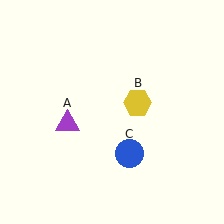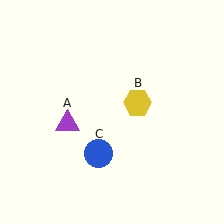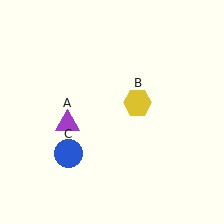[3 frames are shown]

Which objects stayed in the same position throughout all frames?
Purple triangle (object A) and yellow hexagon (object B) remained stationary.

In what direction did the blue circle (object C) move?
The blue circle (object C) moved left.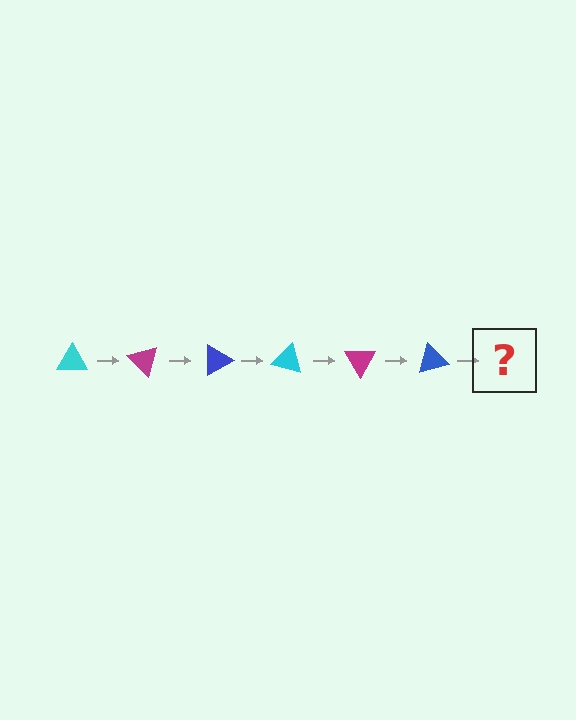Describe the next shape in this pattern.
It should be a cyan triangle, rotated 270 degrees from the start.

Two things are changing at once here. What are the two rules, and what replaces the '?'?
The two rules are that it rotates 45 degrees each step and the color cycles through cyan, magenta, and blue. The '?' should be a cyan triangle, rotated 270 degrees from the start.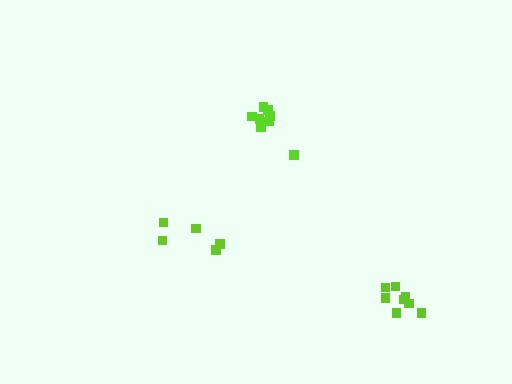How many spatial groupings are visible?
There are 3 spatial groupings.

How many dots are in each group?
Group 1: 8 dots, Group 2: 8 dots, Group 3: 5 dots (21 total).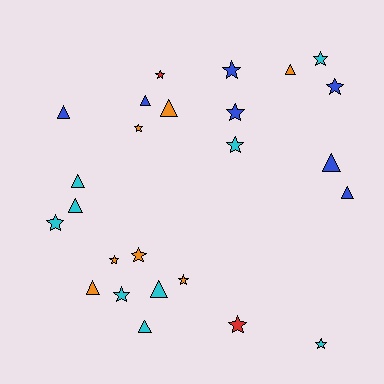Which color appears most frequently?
Cyan, with 9 objects.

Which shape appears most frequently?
Star, with 14 objects.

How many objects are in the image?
There are 25 objects.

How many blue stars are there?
There are 3 blue stars.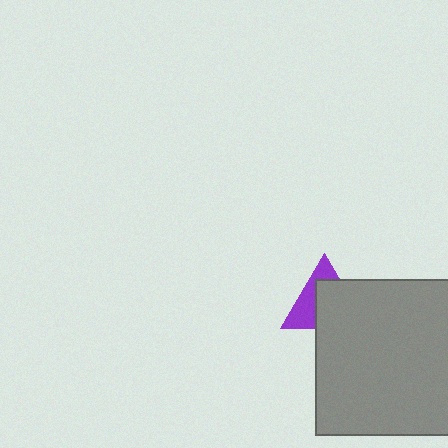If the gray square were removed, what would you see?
You would see the complete purple triangle.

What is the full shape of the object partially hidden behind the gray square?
The partially hidden object is a purple triangle.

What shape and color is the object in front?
The object in front is a gray square.